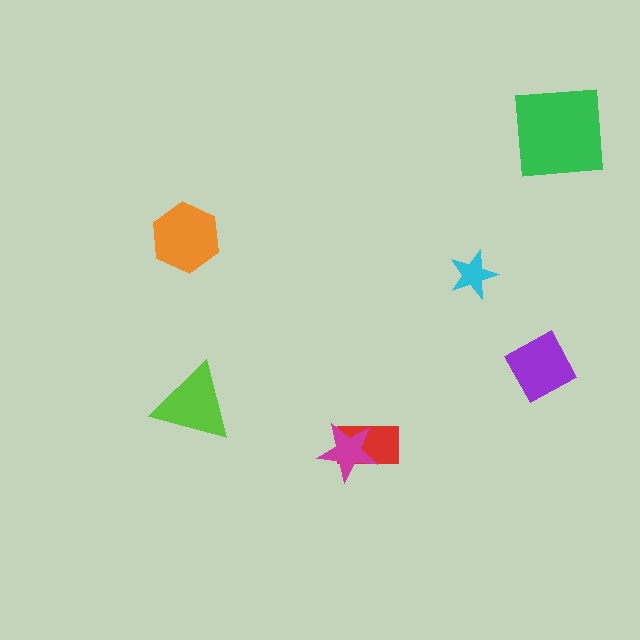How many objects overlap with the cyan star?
0 objects overlap with the cyan star.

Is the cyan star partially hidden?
No, no other shape covers it.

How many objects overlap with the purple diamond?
0 objects overlap with the purple diamond.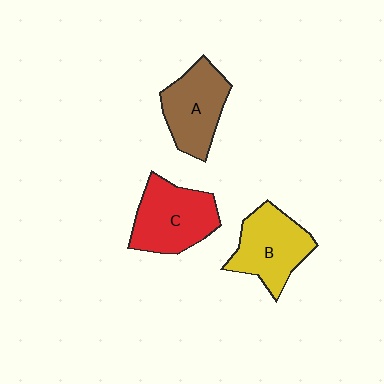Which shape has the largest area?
Shape C (red).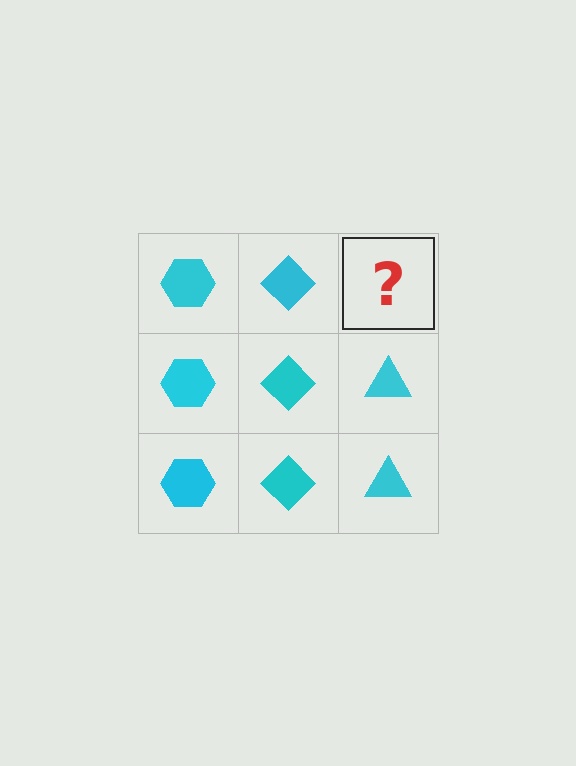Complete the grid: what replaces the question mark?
The question mark should be replaced with a cyan triangle.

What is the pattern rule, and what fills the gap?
The rule is that each column has a consistent shape. The gap should be filled with a cyan triangle.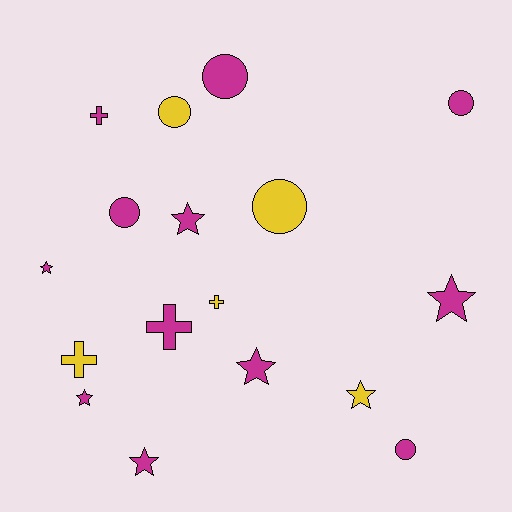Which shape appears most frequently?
Star, with 7 objects.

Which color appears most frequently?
Magenta, with 12 objects.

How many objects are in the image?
There are 17 objects.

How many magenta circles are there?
There are 4 magenta circles.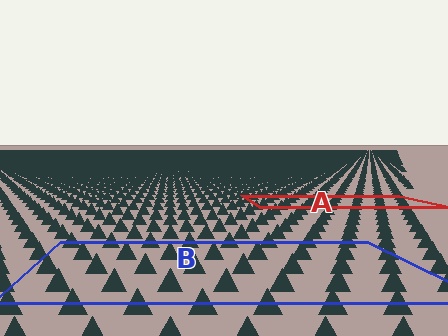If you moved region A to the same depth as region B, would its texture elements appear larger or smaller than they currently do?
They would appear larger. At a closer depth, the same texture elements are projected at a bigger on-screen size.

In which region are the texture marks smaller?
The texture marks are smaller in region A, because it is farther away.